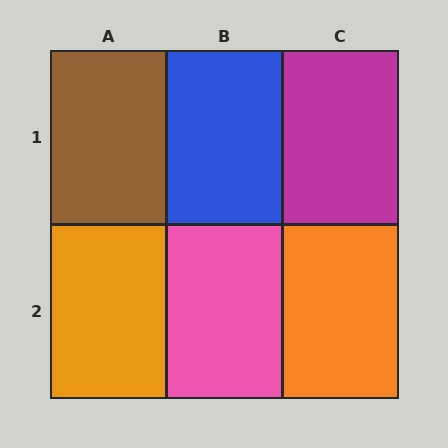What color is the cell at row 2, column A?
Orange.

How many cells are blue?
1 cell is blue.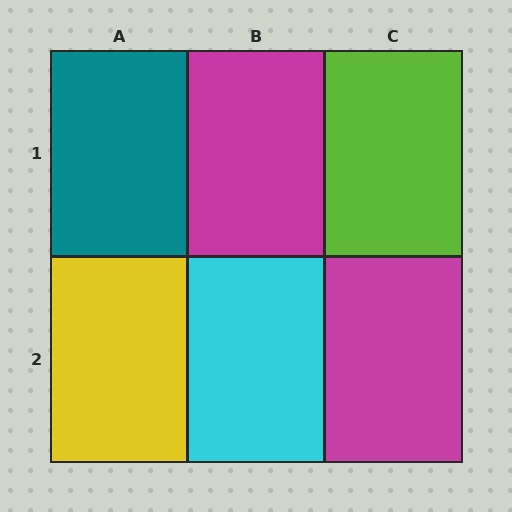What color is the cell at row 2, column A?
Yellow.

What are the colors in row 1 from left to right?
Teal, magenta, lime.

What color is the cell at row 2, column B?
Cyan.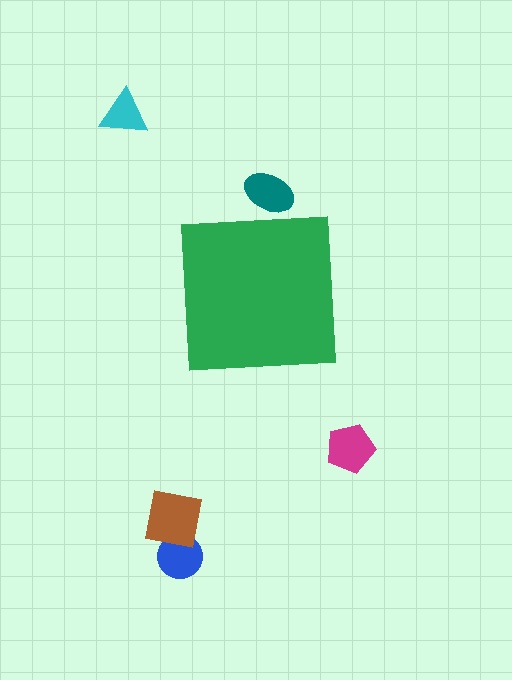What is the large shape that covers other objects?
A green square.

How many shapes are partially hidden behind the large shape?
1 shape is partially hidden.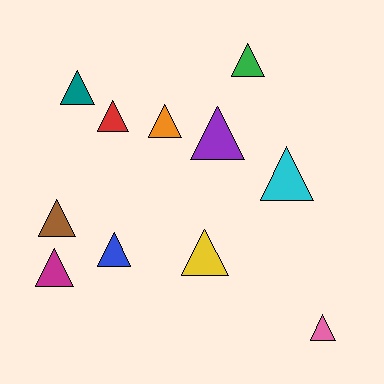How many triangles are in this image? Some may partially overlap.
There are 11 triangles.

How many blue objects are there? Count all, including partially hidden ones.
There is 1 blue object.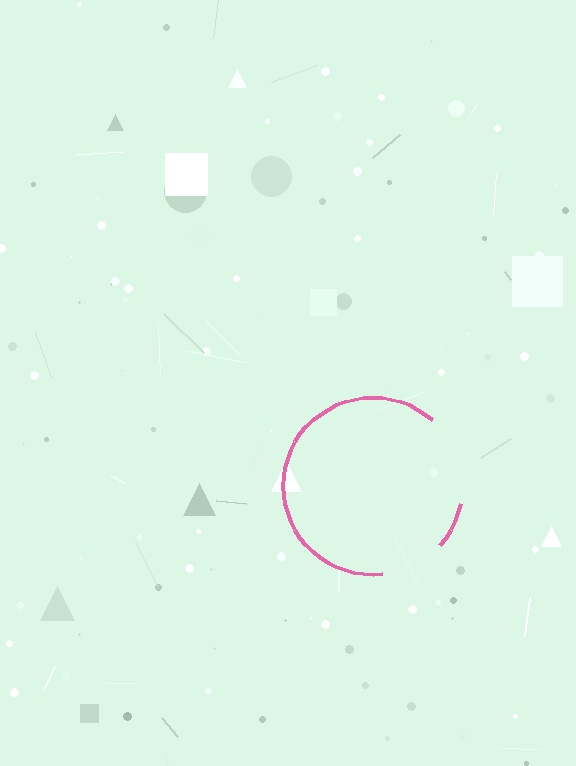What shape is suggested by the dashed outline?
The dashed outline suggests a circle.